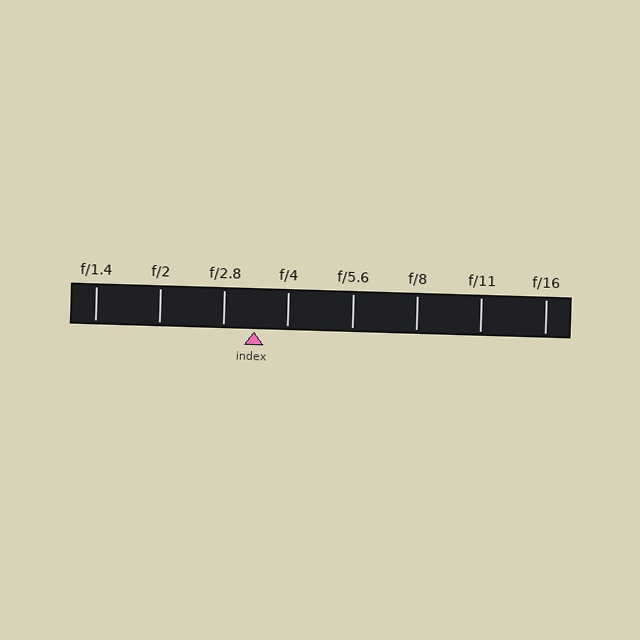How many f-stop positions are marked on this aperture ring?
There are 8 f-stop positions marked.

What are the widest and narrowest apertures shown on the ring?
The widest aperture shown is f/1.4 and the narrowest is f/16.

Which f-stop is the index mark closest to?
The index mark is closest to f/2.8.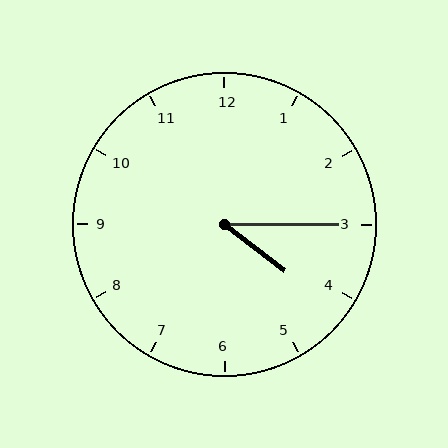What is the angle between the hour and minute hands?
Approximately 38 degrees.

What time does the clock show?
4:15.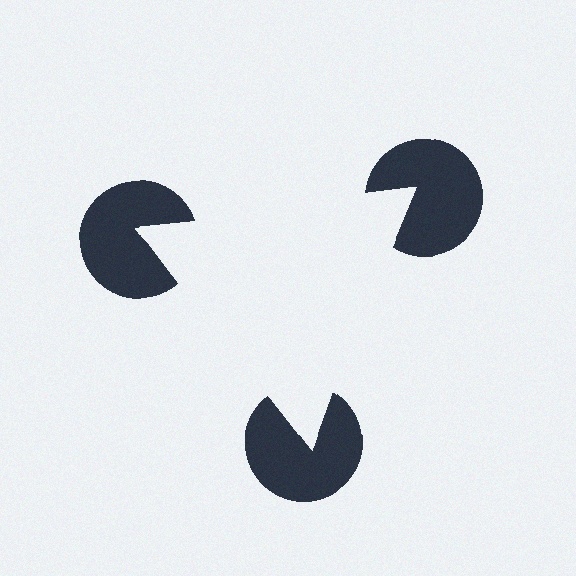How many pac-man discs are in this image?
There are 3 — one at each vertex of the illusory triangle.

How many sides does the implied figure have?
3 sides.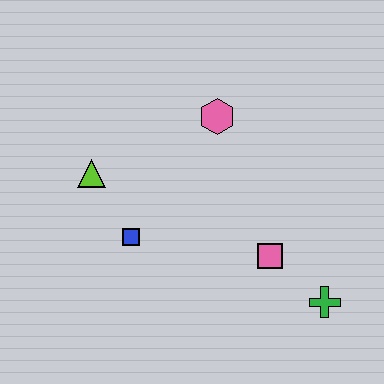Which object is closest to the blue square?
The lime triangle is closest to the blue square.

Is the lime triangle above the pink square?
Yes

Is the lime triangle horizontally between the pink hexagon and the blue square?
No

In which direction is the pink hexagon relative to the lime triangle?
The pink hexagon is to the right of the lime triangle.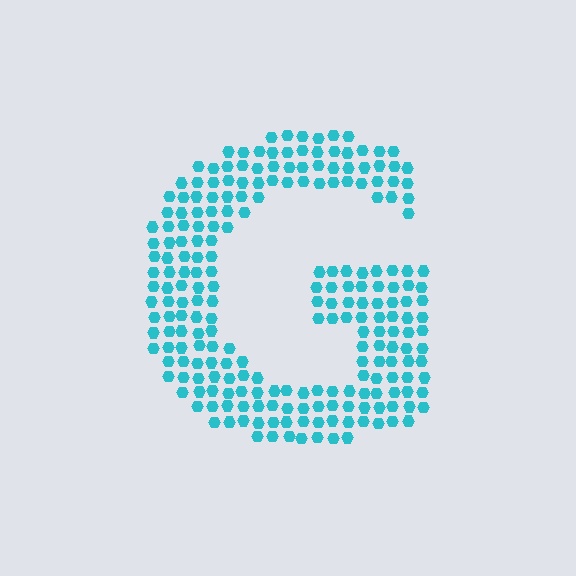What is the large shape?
The large shape is the letter G.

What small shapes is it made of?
It is made of small hexagons.